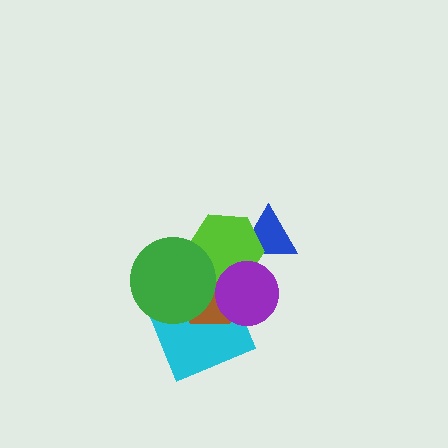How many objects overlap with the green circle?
3 objects overlap with the green circle.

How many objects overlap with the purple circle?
3 objects overlap with the purple circle.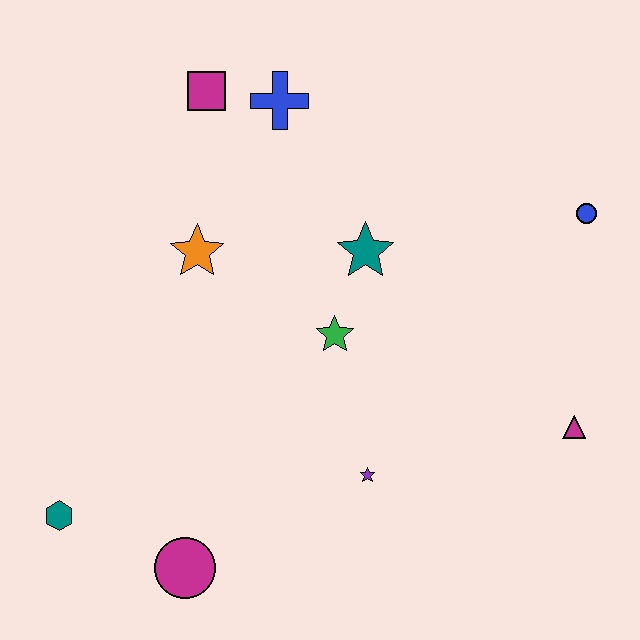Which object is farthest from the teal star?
The teal hexagon is farthest from the teal star.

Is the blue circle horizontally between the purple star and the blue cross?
No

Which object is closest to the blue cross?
The magenta square is closest to the blue cross.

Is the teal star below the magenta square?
Yes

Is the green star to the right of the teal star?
No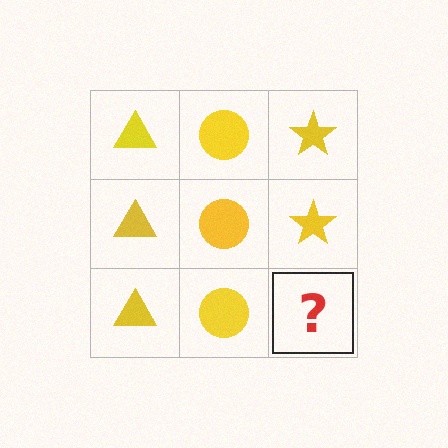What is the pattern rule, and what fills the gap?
The rule is that each column has a consistent shape. The gap should be filled with a yellow star.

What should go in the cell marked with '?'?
The missing cell should contain a yellow star.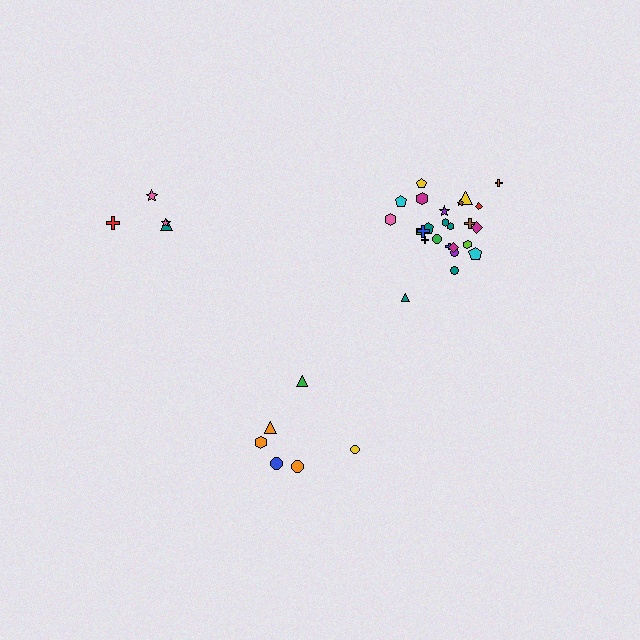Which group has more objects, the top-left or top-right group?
The top-right group.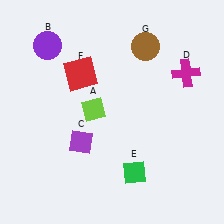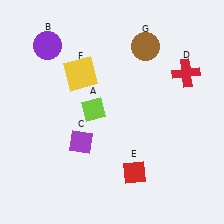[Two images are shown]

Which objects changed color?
D changed from magenta to red. E changed from green to red. F changed from red to yellow.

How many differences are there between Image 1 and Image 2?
There are 3 differences between the two images.